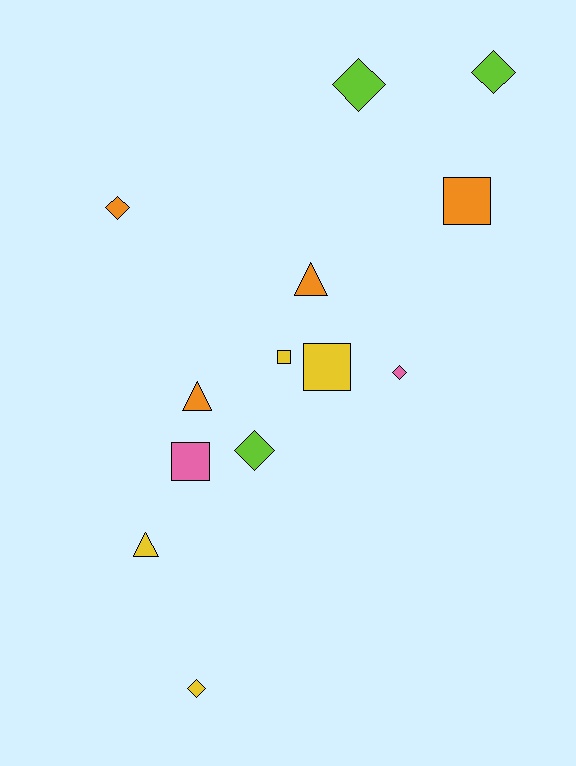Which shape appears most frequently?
Diamond, with 6 objects.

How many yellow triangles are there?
There is 1 yellow triangle.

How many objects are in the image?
There are 13 objects.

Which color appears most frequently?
Yellow, with 4 objects.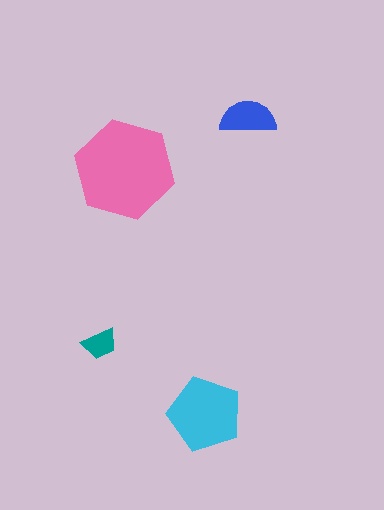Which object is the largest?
The pink hexagon.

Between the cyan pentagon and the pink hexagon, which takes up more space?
The pink hexagon.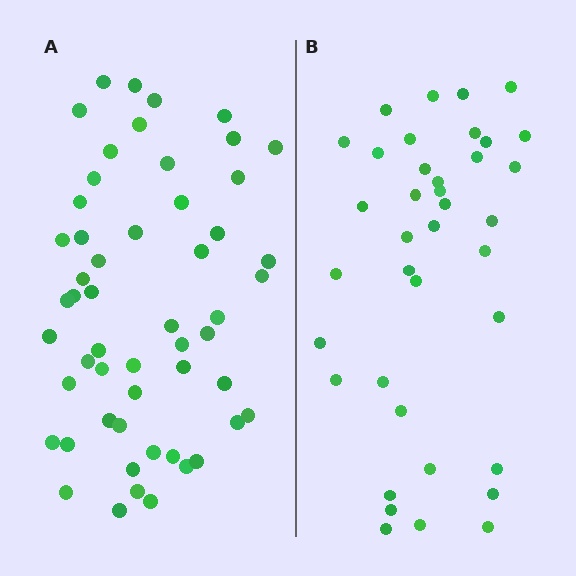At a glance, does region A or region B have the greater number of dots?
Region A (the left region) has more dots.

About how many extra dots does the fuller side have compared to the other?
Region A has approximately 15 more dots than region B.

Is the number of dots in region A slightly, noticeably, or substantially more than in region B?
Region A has noticeably more, but not dramatically so. The ratio is roughly 1.4 to 1.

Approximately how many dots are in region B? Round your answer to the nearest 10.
About 40 dots. (The exact count is 38, which rounds to 40.)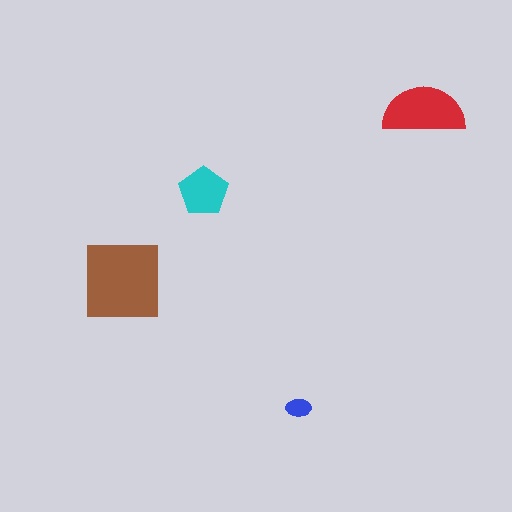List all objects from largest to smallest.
The brown square, the red semicircle, the cyan pentagon, the blue ellipse.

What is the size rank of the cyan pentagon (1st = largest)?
3rd.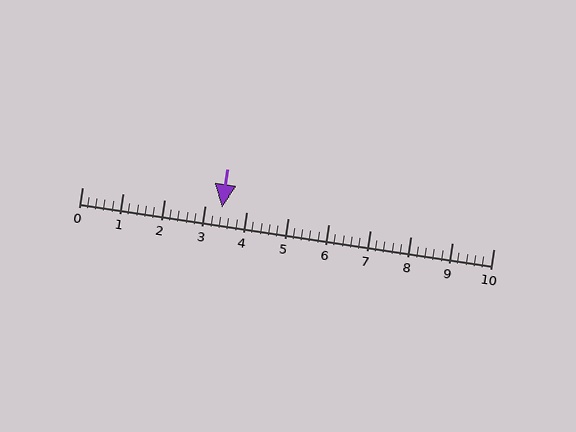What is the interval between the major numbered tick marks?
The major tick marks are spaced 1 units apart.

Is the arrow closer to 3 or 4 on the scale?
The arrow is closer to 3.